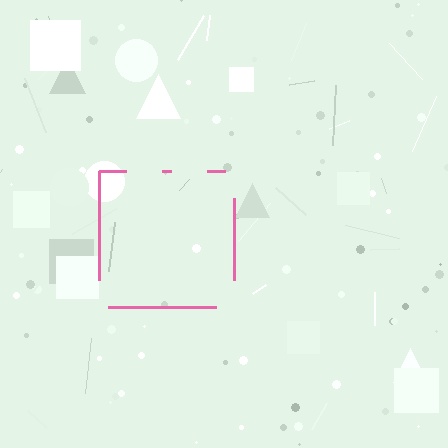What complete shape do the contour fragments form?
The contour fragments form a square.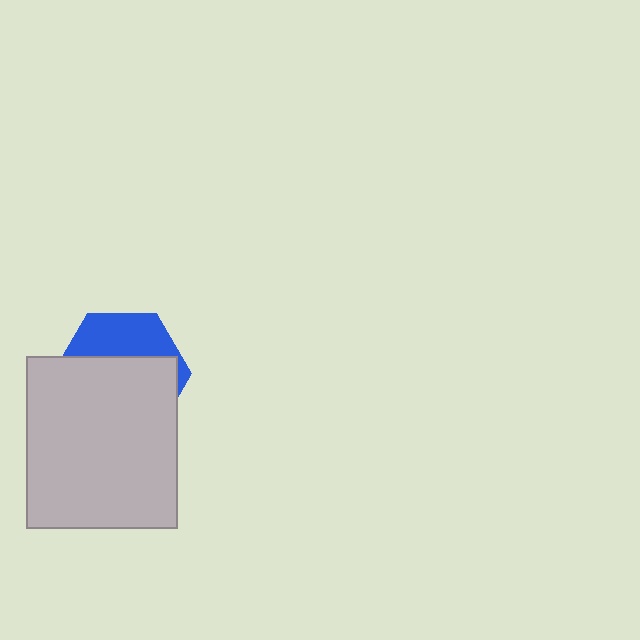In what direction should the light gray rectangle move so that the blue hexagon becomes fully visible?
The light gray rectangle should move down. That is the shortest direction to clear the overlap and leave the blue hexagon fully visible.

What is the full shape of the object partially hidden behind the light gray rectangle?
The partially hidden object is a blue hexagon.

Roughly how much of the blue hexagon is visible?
A small part of it is visible (roughly 34%).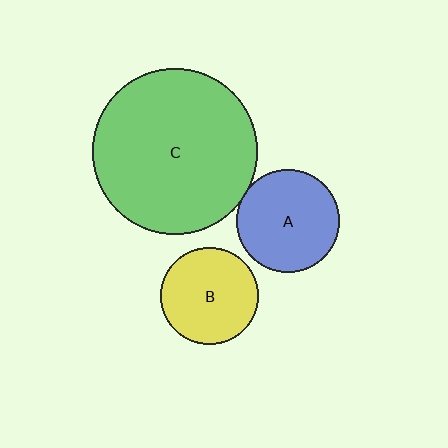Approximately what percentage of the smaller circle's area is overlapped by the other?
Approximately 5%.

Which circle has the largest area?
Circle C (green).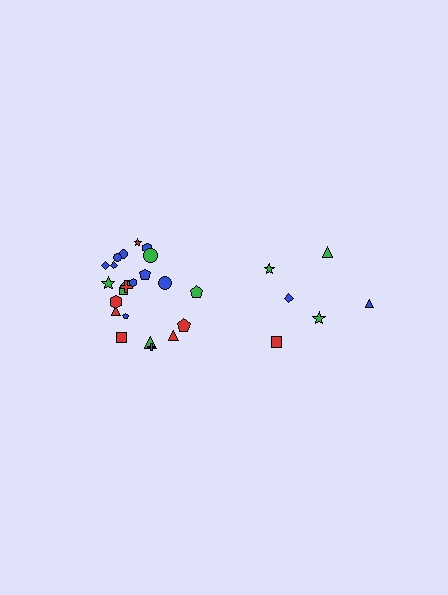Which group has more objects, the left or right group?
The left group.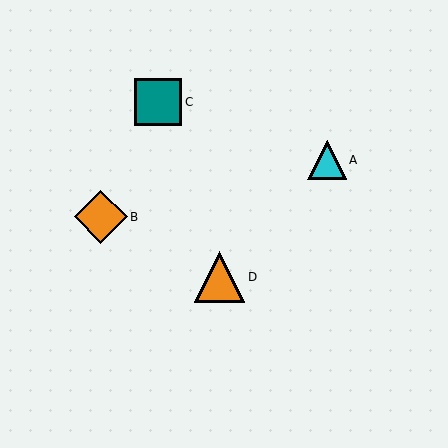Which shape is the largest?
The orange diamond (labeled B) is the largest.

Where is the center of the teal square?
The center of the teal square is at (158, 102).